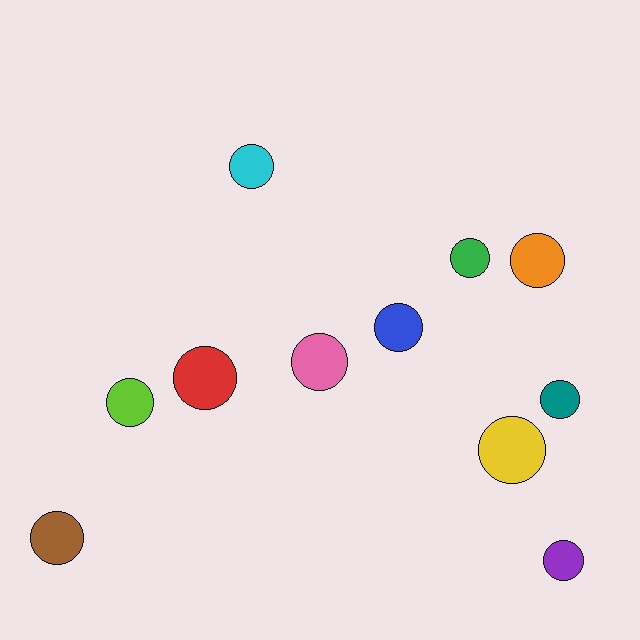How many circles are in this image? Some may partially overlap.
There are 11 circles.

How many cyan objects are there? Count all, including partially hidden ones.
There is 1 cyan object.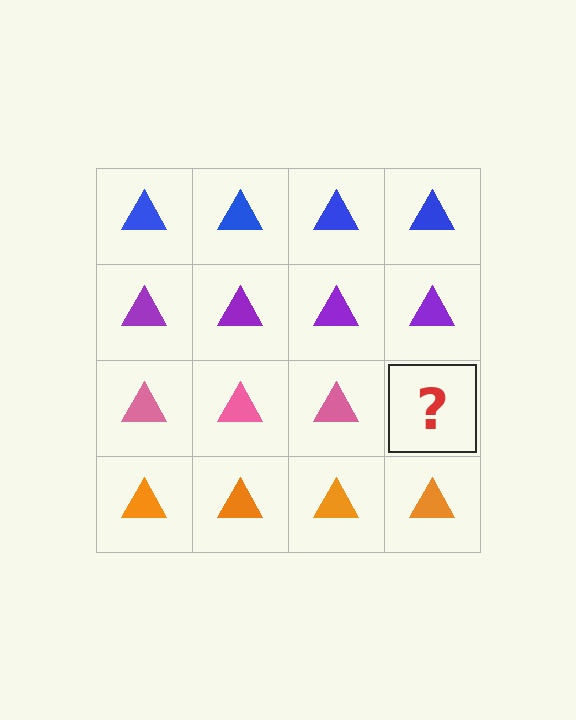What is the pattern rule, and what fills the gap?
The rule is that each row has a consistent color. The gap should be filled with a pink triangle.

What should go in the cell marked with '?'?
The missing cell should contain a pink triangle.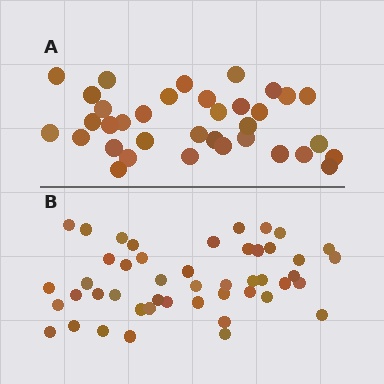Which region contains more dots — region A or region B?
Region B (the bottom region) has more dots.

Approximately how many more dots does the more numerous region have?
Region B has roughly 12 or so more dots than region A.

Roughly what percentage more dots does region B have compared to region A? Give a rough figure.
About 35% more.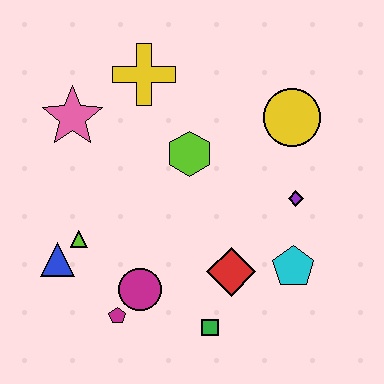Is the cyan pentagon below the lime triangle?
Yes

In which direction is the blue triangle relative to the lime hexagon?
The blue triangle is to the left of the lime hexagon.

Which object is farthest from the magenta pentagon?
The yellow circle is farthest from the magenta pentagon.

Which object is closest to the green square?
The red diamond is closest to the green square.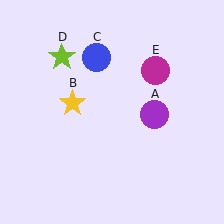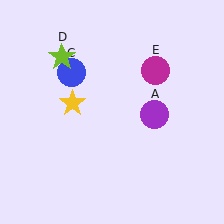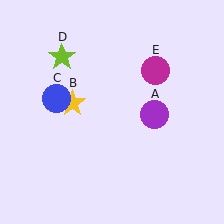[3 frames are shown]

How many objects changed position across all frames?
1 object changed position: blue circle (object C).